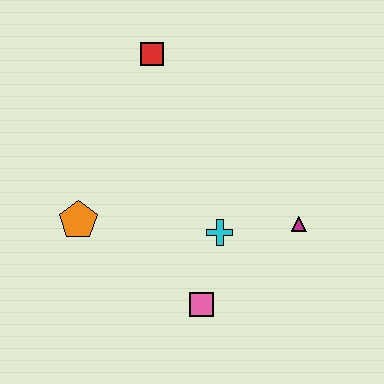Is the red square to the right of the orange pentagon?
Yes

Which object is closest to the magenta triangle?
The cyan cross is closest to the magenta triangle.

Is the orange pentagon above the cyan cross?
Yes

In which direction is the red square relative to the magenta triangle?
The red square is above the magenta triangle.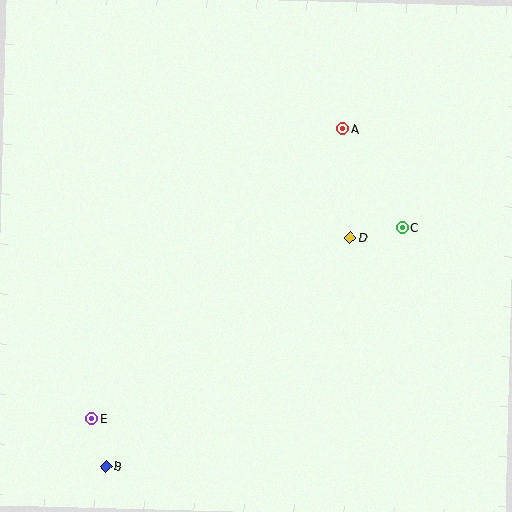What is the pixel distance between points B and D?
The distance between B and D is 335 pixels.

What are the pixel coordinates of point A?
Point A is at (343, 129).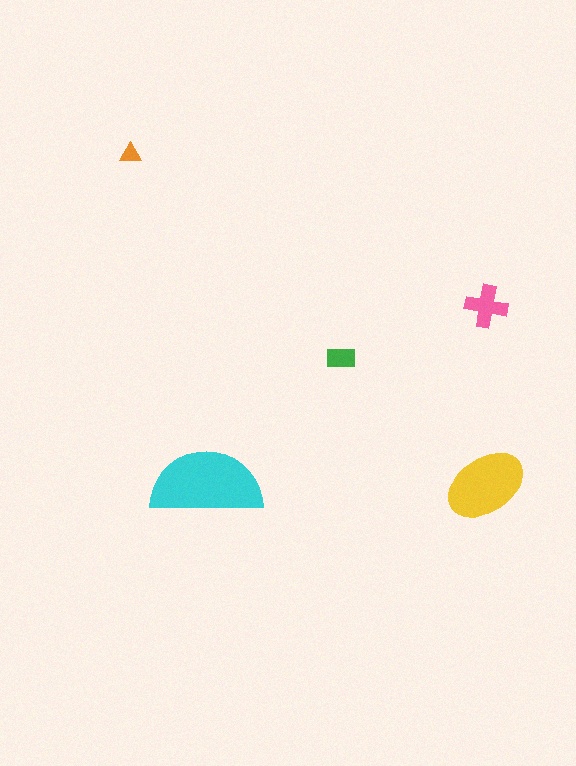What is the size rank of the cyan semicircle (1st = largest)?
1st.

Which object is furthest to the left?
The orange triangle is leftmost.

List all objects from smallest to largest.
The orange triangle, the green rectangle, the pink cross, the yellow ellipse, the cyan semicircle.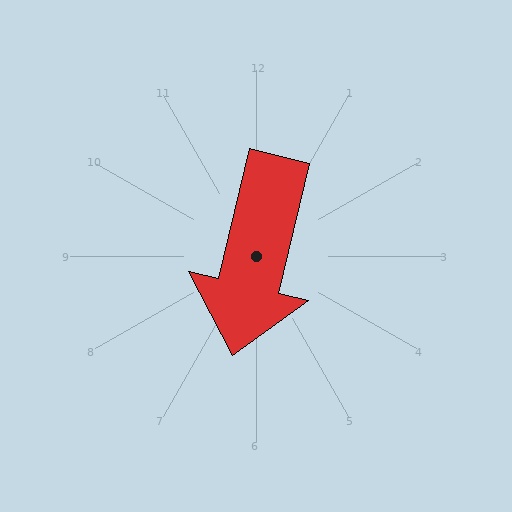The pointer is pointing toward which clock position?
Roughly 6 o'clock.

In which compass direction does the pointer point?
South.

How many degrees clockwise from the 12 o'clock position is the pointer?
Approximately 193 degrees.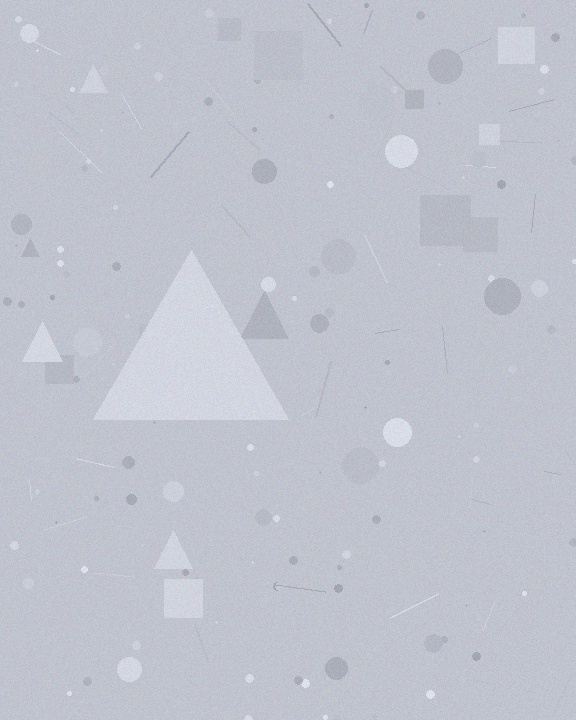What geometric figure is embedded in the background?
A triangle is embedded in the background.